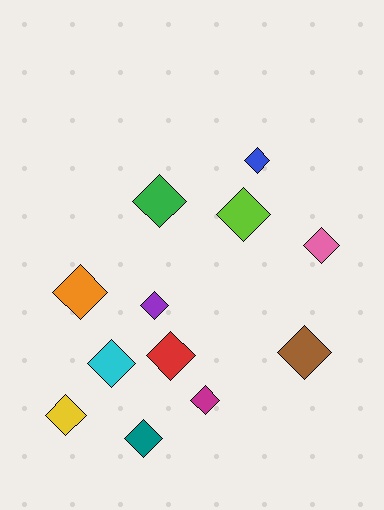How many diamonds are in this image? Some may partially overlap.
There are 12 diamonds.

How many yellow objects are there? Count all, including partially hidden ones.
There is 1 yellow object.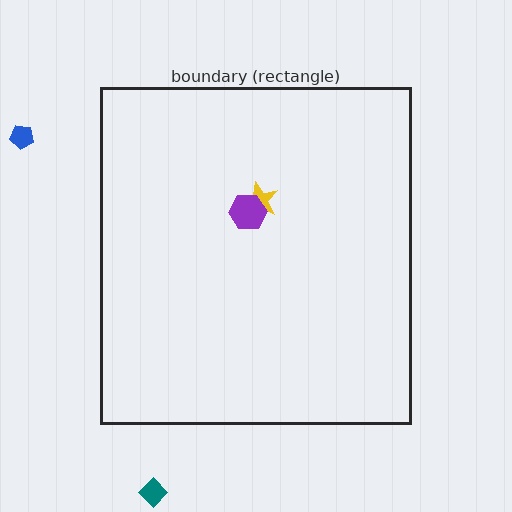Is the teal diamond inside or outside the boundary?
Outside.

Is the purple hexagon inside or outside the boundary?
Inside.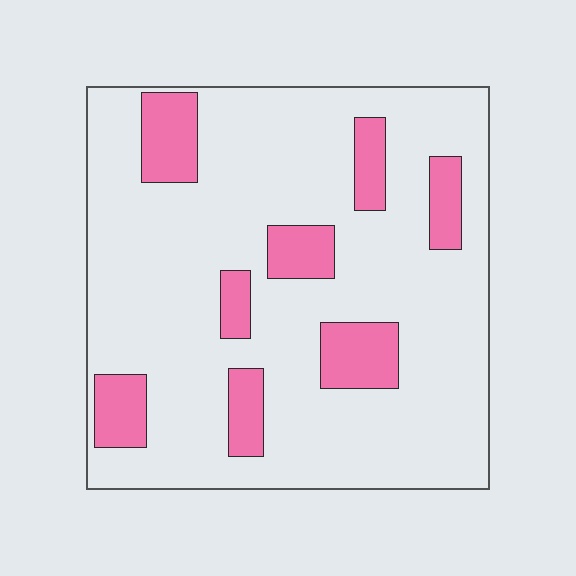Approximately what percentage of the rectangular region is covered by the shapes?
Approximately 20%.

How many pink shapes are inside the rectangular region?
8.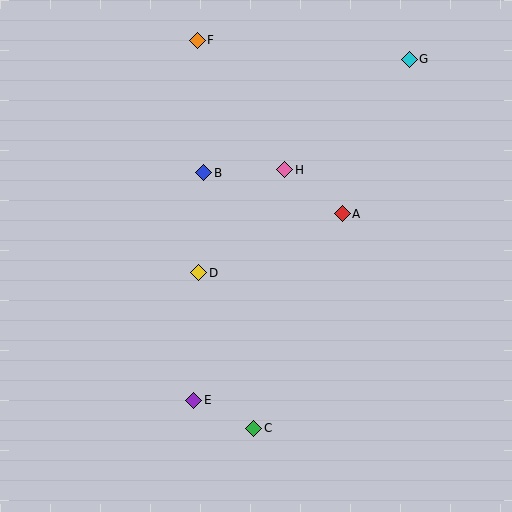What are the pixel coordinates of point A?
Point A is at (342, 214).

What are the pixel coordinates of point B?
Point B is at (204, 173).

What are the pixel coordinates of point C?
Point C is at (254, 428).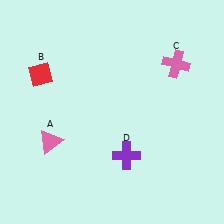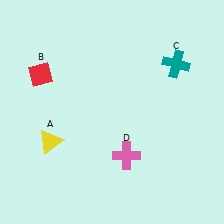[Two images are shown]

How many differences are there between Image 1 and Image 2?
There are 3 differences between the two images.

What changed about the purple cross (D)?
In Image 1, D is purple. In Image 2, it changed to pink.